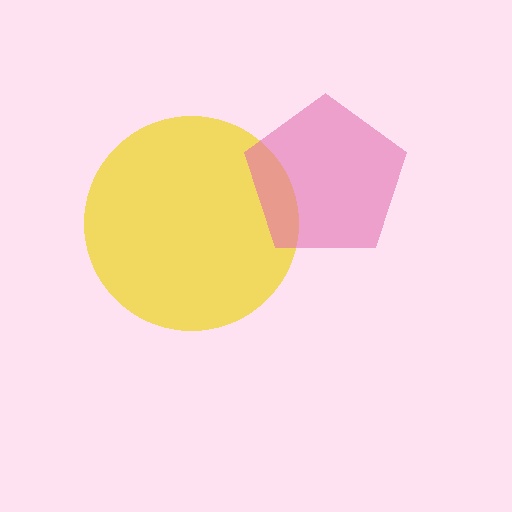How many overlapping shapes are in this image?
There are 2 overlapping shapes in the image.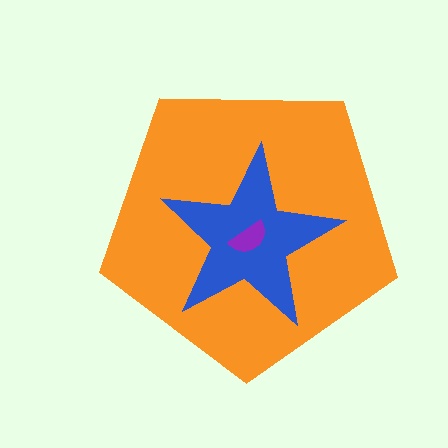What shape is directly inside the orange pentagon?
The blue star.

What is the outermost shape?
The orange pentagon.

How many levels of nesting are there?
3.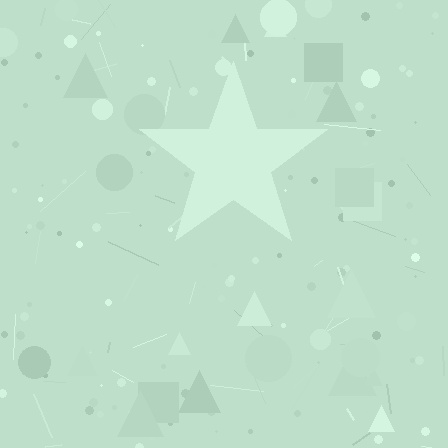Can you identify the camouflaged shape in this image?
The camouflaged shape is a star.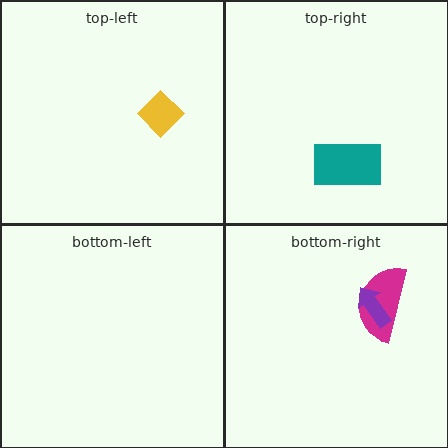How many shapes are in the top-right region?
1.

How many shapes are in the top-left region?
1.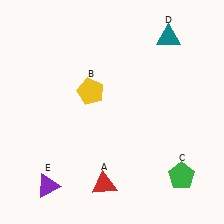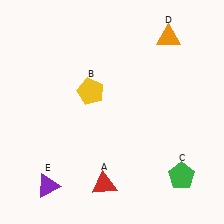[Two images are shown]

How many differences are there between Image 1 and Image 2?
There is 1 difference between the two images.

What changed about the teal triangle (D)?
In Image 1, D is teal. In Image 2, it changed to orange.